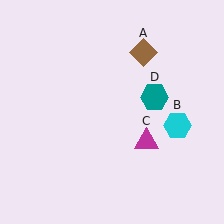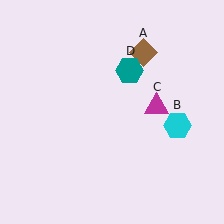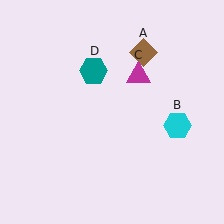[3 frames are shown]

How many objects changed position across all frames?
2 objects changed position: magenta triangle (object C), teal hexagon (object D).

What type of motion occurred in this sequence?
The magenta triangle (object C), teal hexagon (object D) rotated counterclockwise around the center of the scene.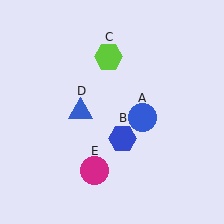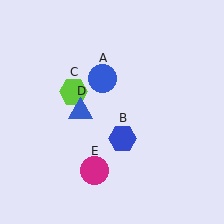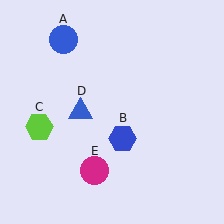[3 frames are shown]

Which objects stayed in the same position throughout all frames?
Blue hexagon (object B) and blue triangle (object D) and magenta circle (object E) remained stationary.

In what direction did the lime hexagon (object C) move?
The lime hexagon (object C) moved down and to the left.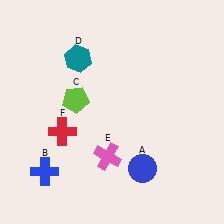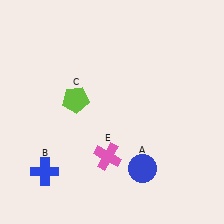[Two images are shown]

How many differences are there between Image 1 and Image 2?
There are 2 differences between the two images.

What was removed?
The red cross (F), the teal hexagon (D) were removed in Image 2.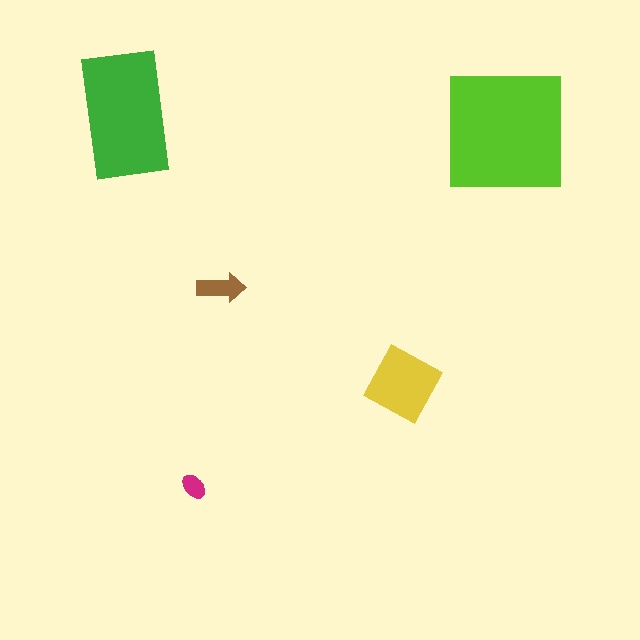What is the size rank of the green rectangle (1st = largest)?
2nd.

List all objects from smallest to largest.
The magenta ellipse, the brown arrow, the yellow diamond, the green rectangle, the lime square.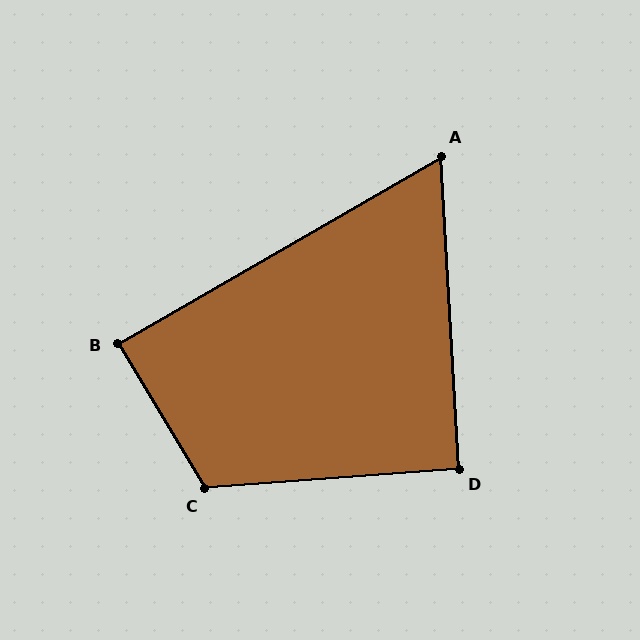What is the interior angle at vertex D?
Approximately 91 degrees (approximately right).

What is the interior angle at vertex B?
Approximately 89 degrees (approximately right).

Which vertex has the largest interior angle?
C, at approximately 117 degrees.